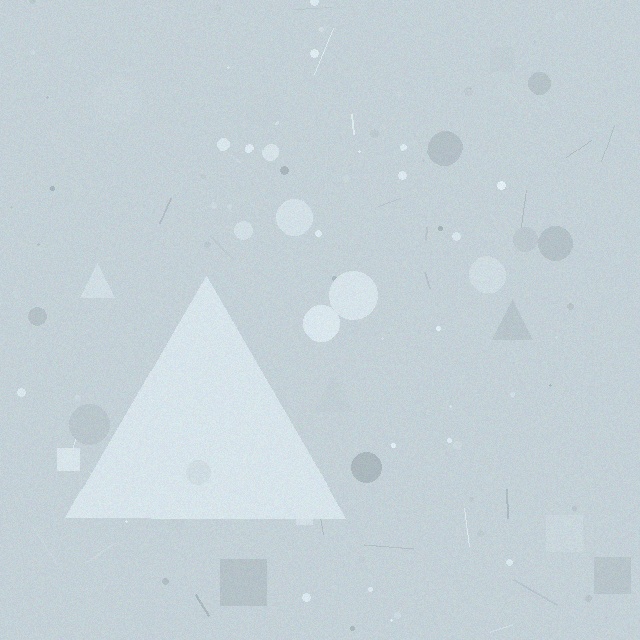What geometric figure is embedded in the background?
A triangle is embedded in the background.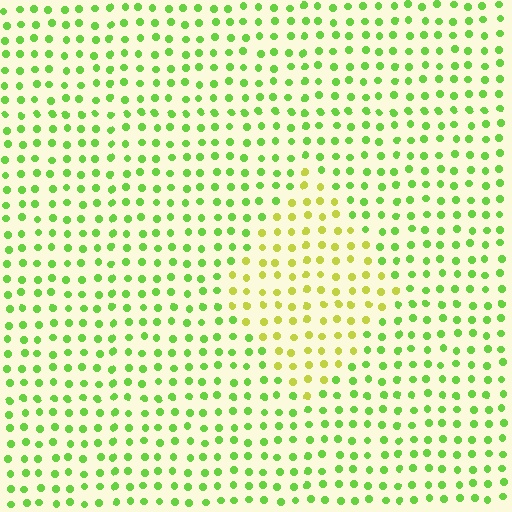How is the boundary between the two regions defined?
The boundary is defined purely by a slight shift in hue (about 37 degrees). Spacing, size, and orientation are identical on both sides.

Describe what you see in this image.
The image is filled with small lime elements in a uniform arrangement. A diamond-shaped region is visible where the elements are tinted to a slightly different hue, forming a subtle color boundary.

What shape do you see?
I see a diamond.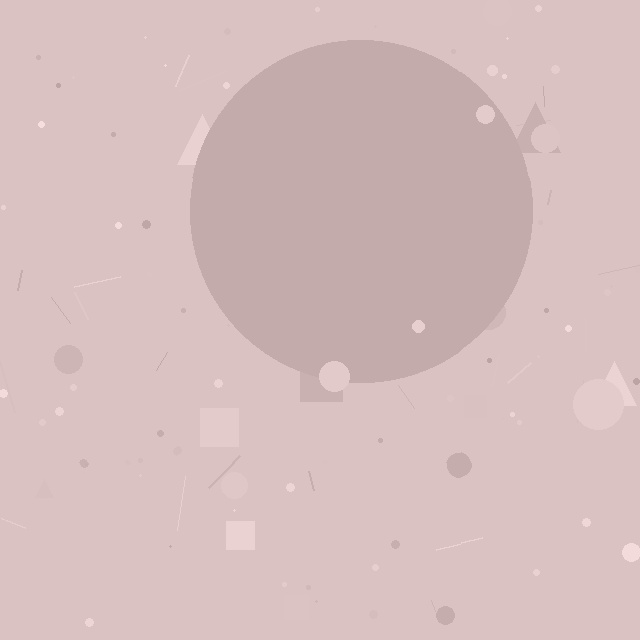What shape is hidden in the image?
A circle is hidden in the image.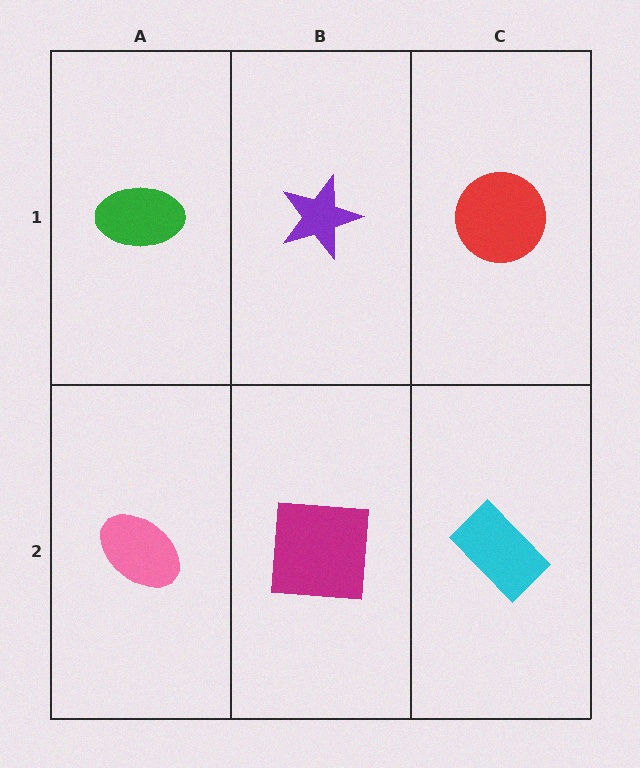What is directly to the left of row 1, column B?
A green ellipse.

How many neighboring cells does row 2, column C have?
2.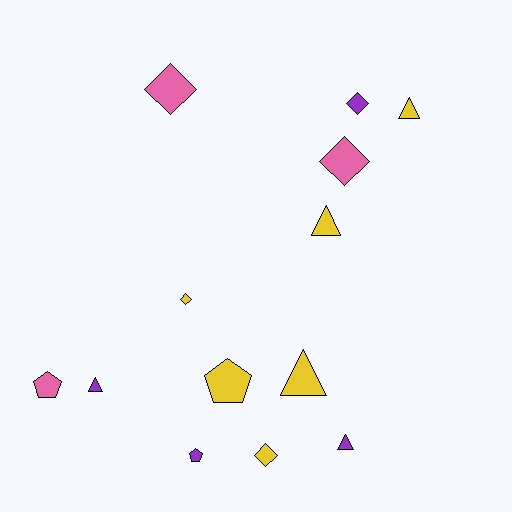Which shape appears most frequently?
Triangle, with 5 objects.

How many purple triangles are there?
There are 2 purple triangles.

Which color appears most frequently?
Yellow, with 6 objects.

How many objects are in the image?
There are 13 objects.